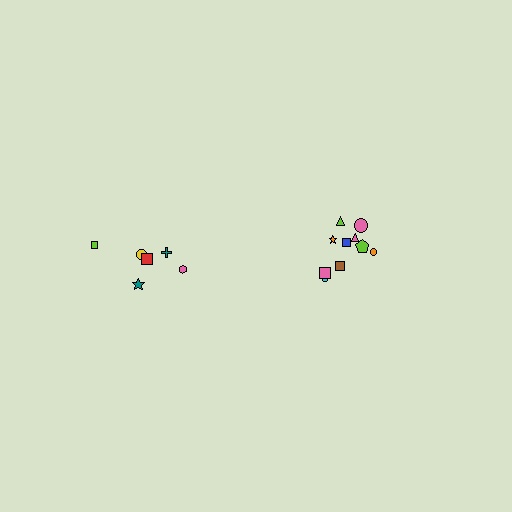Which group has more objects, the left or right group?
The right group.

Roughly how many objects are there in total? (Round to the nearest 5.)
Roughly 15 objects in total.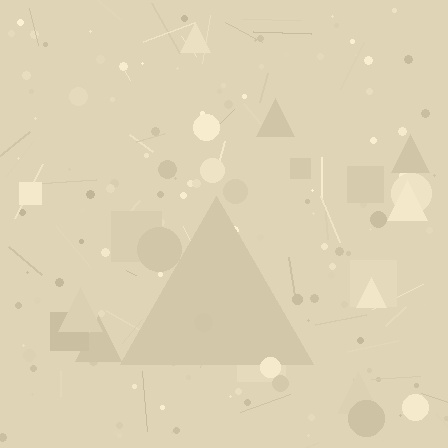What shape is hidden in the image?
A triangle is hidden in the image.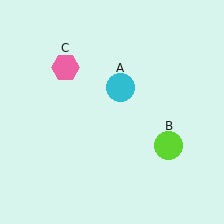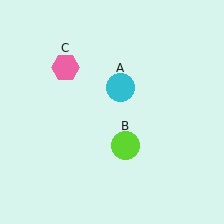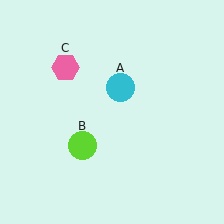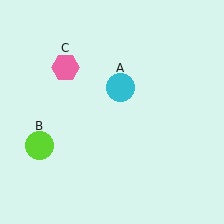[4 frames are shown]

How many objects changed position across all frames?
1 object changed position: lime circle (object B).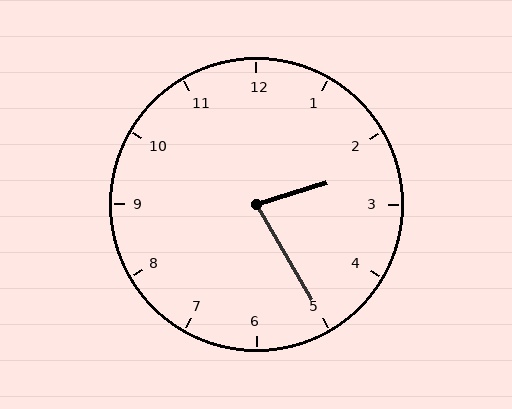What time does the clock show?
2:25.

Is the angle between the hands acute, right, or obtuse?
It is acute.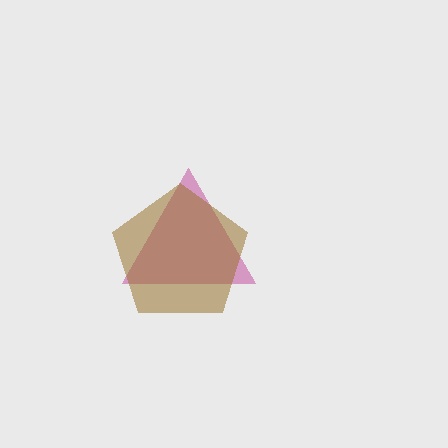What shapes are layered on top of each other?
The layered shapes are: a magenta triangle, a brown pentagon.